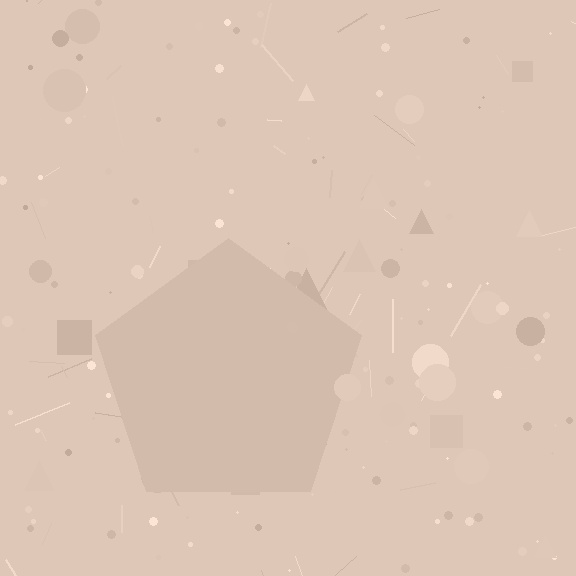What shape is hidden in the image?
A pentagon is hidden in the image.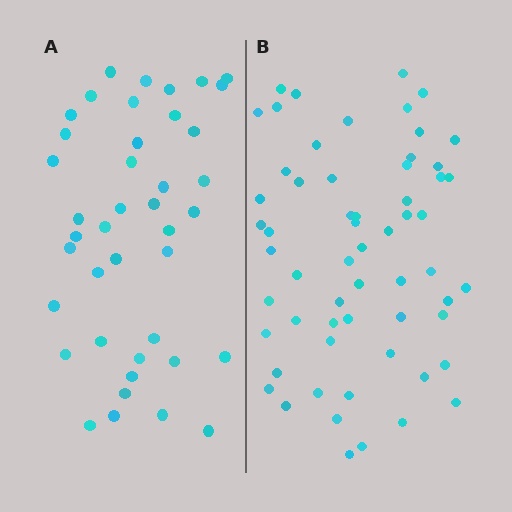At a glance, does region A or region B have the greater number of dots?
Region B (the right region) has more dots.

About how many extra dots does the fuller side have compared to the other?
Region B has approximately 20 more dots than region A.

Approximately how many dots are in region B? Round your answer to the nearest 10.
About 60 dots.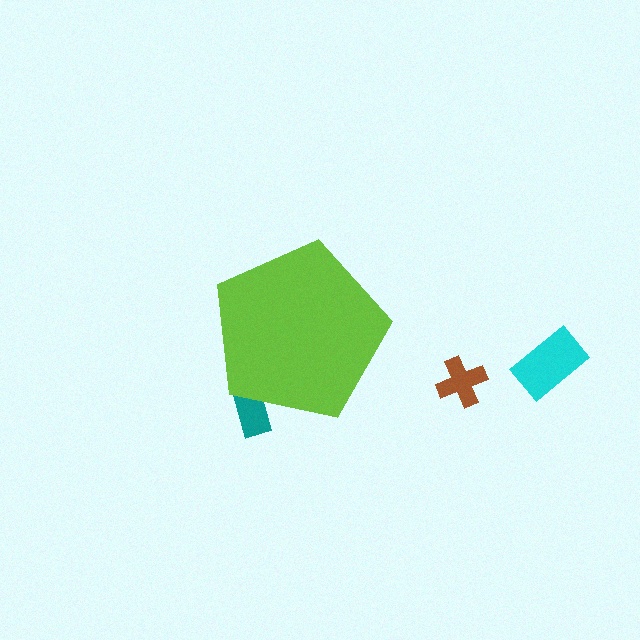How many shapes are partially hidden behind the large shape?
1 shape is partially hidden.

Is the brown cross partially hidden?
No, the brown cross is fully visible.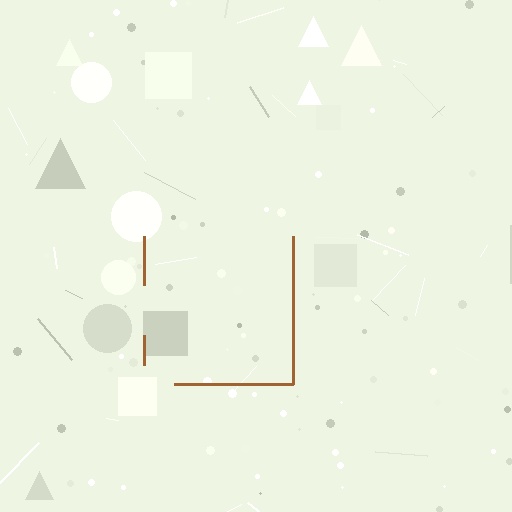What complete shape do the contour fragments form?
The contour fragments form a square.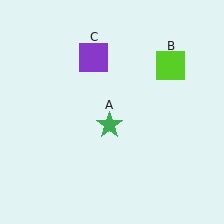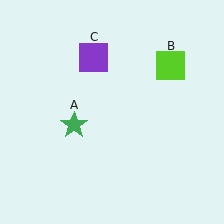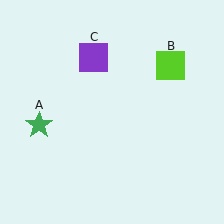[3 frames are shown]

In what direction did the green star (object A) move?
The green star (object A) moved left.